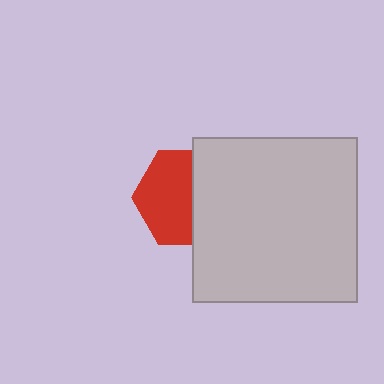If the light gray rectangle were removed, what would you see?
You would see the complete red hexagon.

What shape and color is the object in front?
The object in front is a light gray rectangle.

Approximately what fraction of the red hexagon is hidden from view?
Roughly 43% of the red hexagon is hidden behind the light gray rectangle.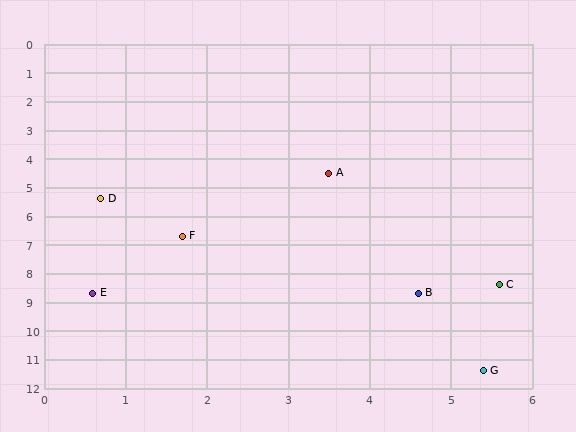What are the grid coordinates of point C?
Point C is at approximately (5.6, 8.4).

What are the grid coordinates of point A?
Point A is at approximately (3.5, 4.5).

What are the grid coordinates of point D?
Point D is at approximately (0.7, 5.4).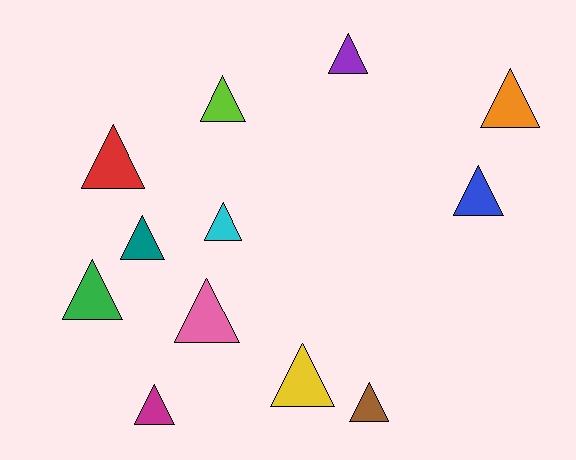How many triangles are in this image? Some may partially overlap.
There are 12 triangles.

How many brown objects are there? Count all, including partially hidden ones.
There is 1 brown object.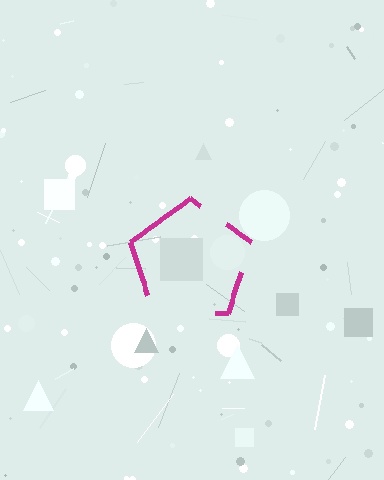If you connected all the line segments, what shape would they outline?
They would outline a pentagon.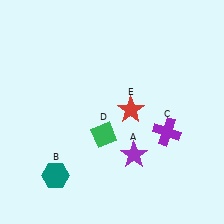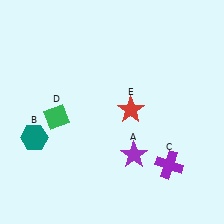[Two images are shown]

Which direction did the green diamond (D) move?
The green diamond (D) moved left.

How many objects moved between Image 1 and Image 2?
3 objects moved between the two images.